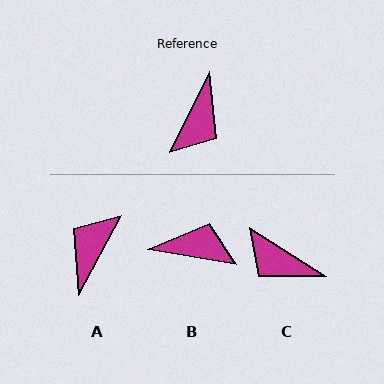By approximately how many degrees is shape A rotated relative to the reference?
Approximately 178 degrees counter-clockwise.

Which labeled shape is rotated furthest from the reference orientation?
A, about 178 degrees away.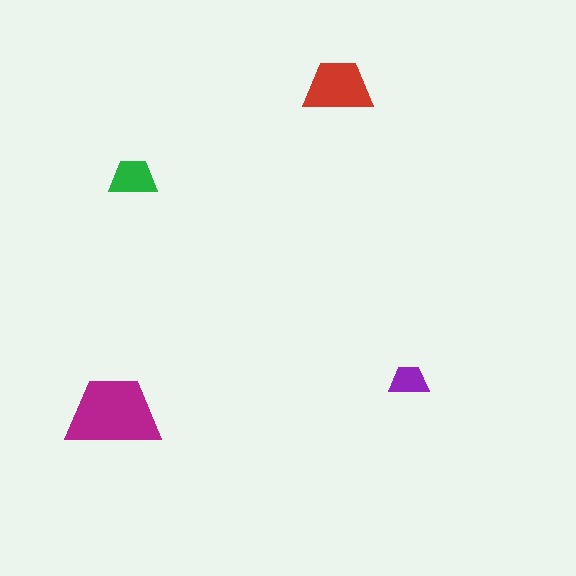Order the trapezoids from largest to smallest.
the magenta one, the red one, the green one, the purple one.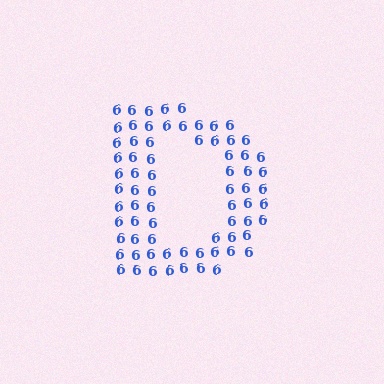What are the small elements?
The small elements are digit 6's.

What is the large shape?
The large shape is the letter D.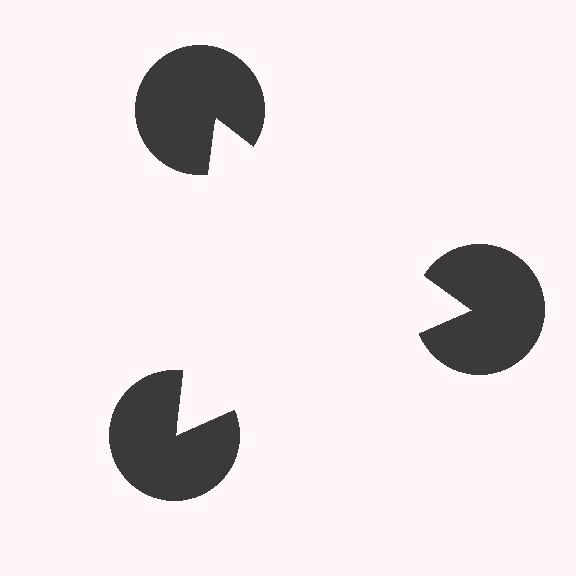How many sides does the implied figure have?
3 sides.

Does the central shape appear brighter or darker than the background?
It typically appears slightly brighter than the background, even though no actual brightness change is drawn.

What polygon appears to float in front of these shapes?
An illusory triangle — its edges are inferred from the aligned wedge cuts in the pac-man discs, not physically drawn.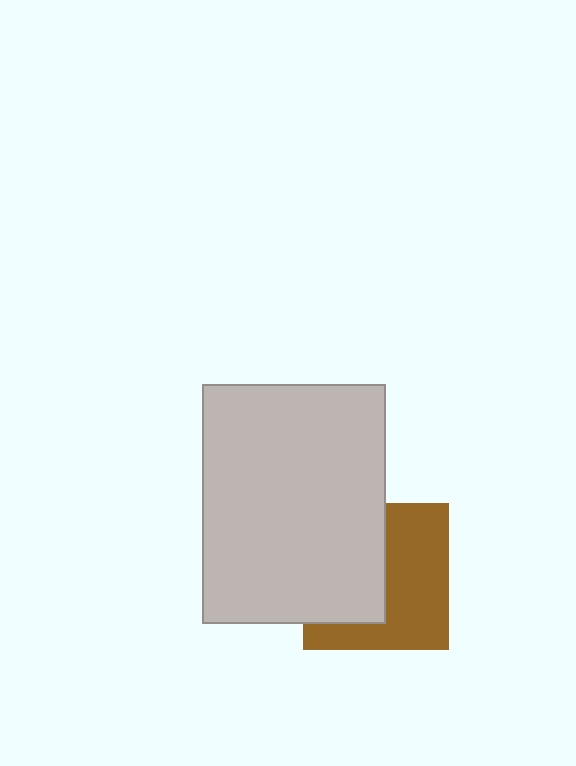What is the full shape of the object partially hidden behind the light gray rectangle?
The partially hidden object is a brown square.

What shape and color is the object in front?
The object in front is a light gray rectangle.